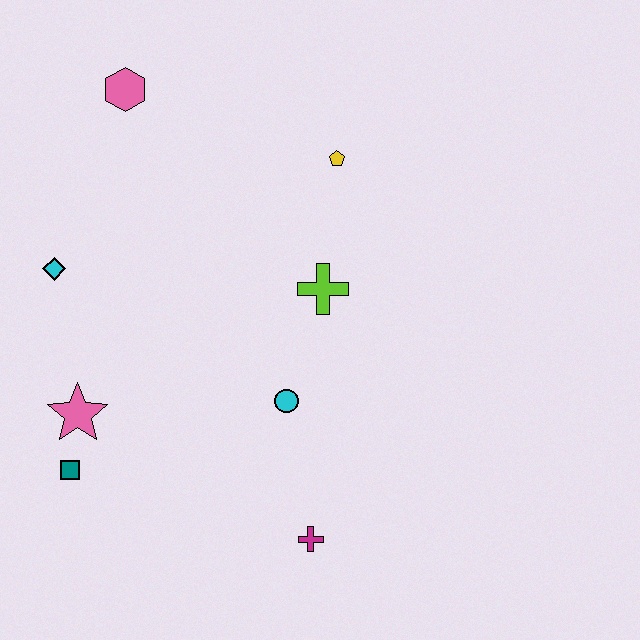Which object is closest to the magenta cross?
The cyan circle is closest to the magenta cross.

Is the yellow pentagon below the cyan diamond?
No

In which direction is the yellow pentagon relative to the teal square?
The yellow pentagon is above the teal square.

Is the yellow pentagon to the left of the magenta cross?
No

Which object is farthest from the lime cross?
The teal square is farthest from the lime cross.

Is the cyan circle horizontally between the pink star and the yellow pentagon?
Yes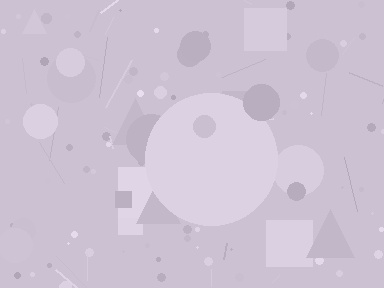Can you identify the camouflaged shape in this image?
The camouflaged shape is a circle.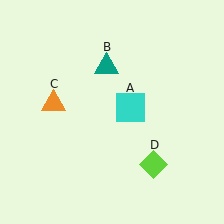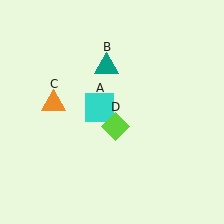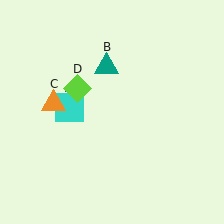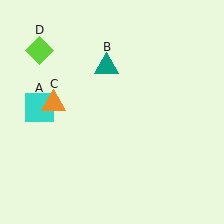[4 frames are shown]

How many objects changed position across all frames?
2 objects changed position: cyan square (object A), lime diamond (object D).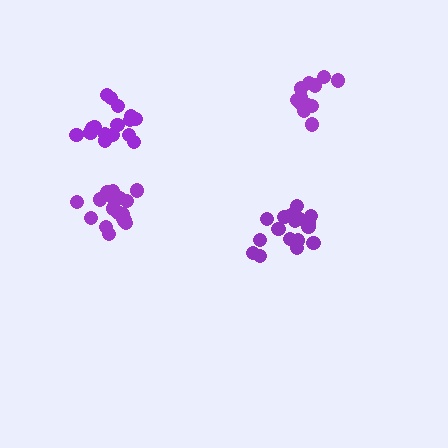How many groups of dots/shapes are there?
There are 4 groups.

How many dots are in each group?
Group 1: 18 dots, Group 2: 12 dots, Group 3: 18 dots, Group 4: 17 dots (65 total).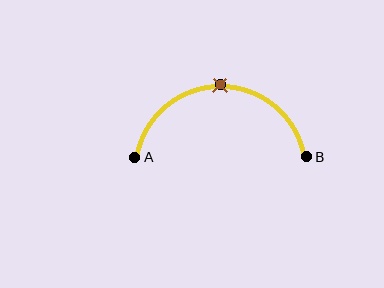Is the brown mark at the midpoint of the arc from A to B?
Yes. The brown mark lies on the arc at equal arc-length from both A and B — it is the arc midpoint.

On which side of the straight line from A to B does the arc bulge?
The arc bulges above the straight line connecting A and B.